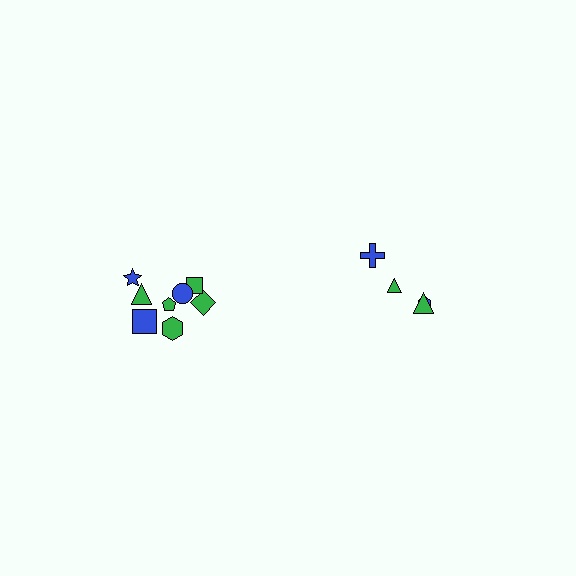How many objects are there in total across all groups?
There are 12 objects.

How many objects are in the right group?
There are 4 objects.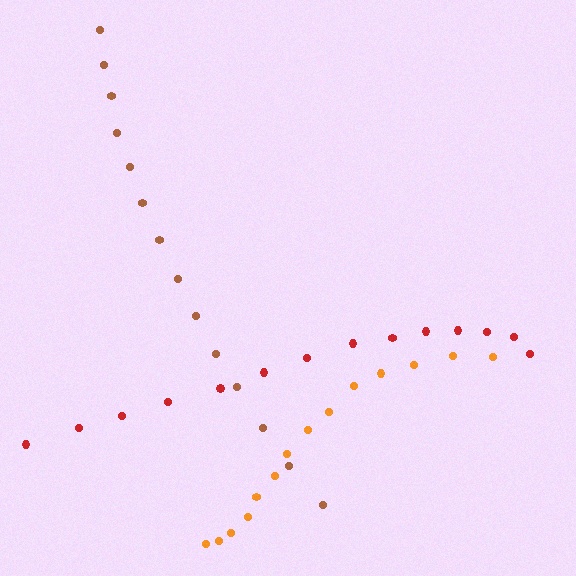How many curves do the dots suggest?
There are 3 distinct paths.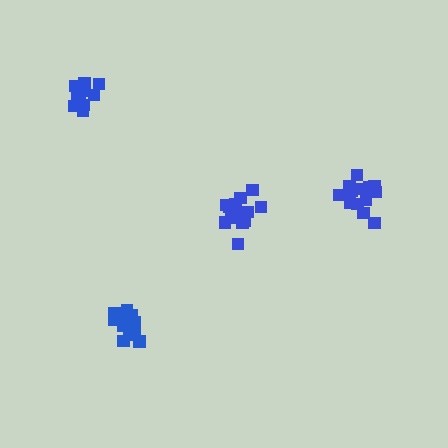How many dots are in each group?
Group 1: 14 dots, Group 2: 15 dots, Group 3: 16 dots, Group 4: 13 dots (58 total).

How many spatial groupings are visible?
There are 4 spatial groupings.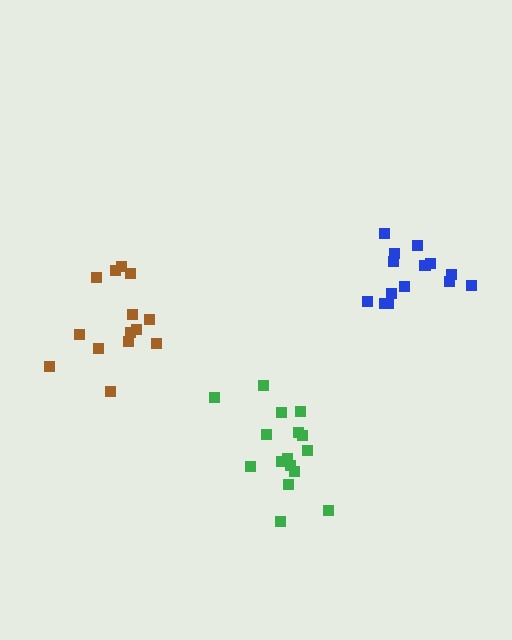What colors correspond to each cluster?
The clusters are colored: green, blue, brown.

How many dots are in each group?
Group 1: 16 dots, Group 2: 14 dots, Group 3: 14 dots (44 total).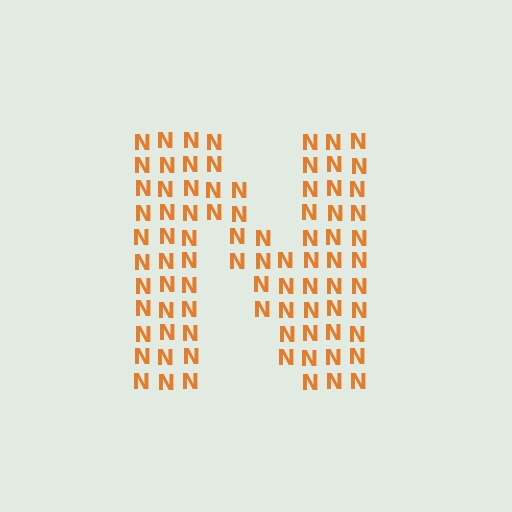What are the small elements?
The small elements are letter N's.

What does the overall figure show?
The overall figure shows the letter N.